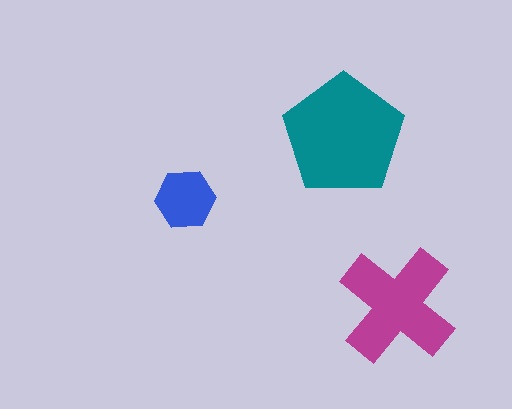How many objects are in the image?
There are 3 objects in the image.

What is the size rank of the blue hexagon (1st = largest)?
3rd.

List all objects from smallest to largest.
The blue hexagon, the magenta cross, the teal pentagon.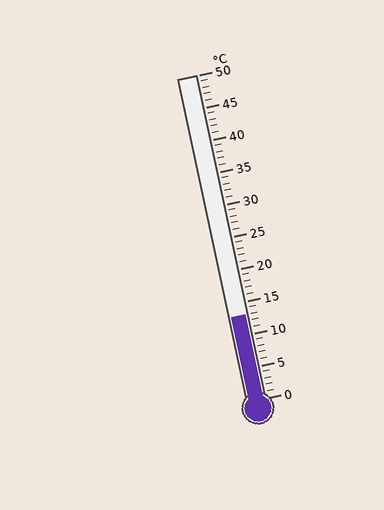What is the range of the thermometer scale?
The thermometer scale ranges from 0°C to 50°C.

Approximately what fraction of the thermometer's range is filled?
The thermometer is filled to approximately 25% of its range.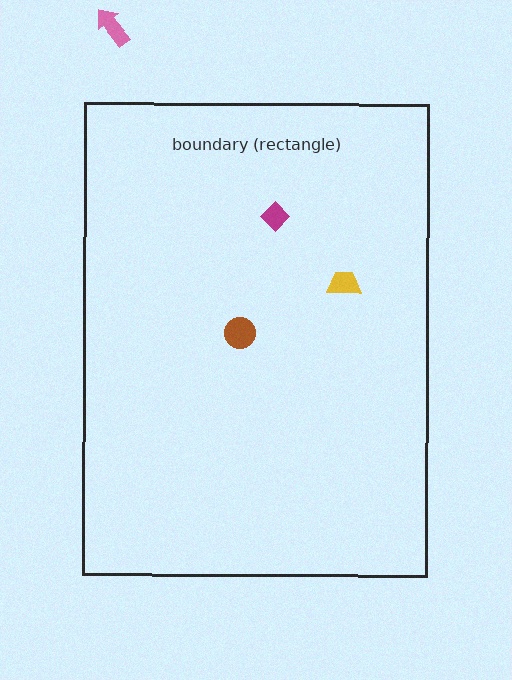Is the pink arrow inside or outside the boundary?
Outside.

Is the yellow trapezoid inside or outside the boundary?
Inside.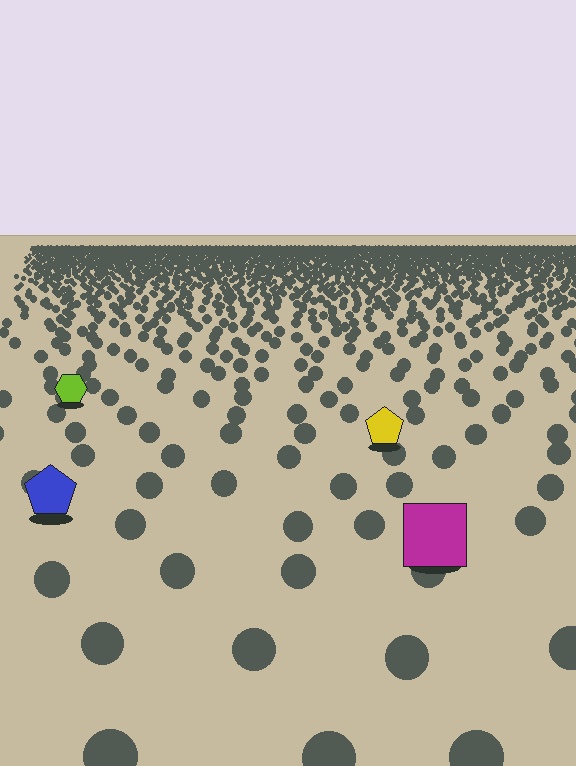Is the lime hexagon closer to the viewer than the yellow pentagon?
No. The yellow pentagon is closer — you can tell from the texture gradient: the ground texture is coarser near it.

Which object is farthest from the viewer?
The lime hexagon is farthest from the viewer. It appears smaller and the ground texture around it is denser.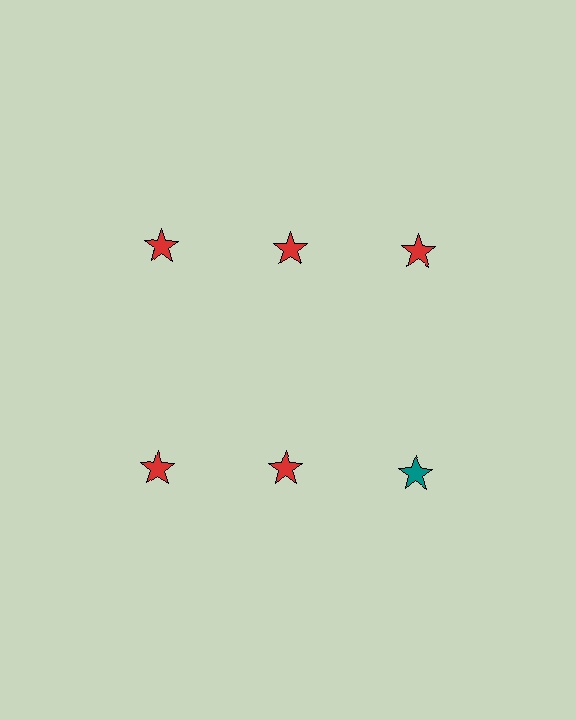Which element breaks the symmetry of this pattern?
The teal star in the second row, center column breaks the symmetry. All other shapes are red stars.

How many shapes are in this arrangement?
There are 6 shapes arranged in a grid pattern.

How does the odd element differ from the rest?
It has a different color: teal instead of red.